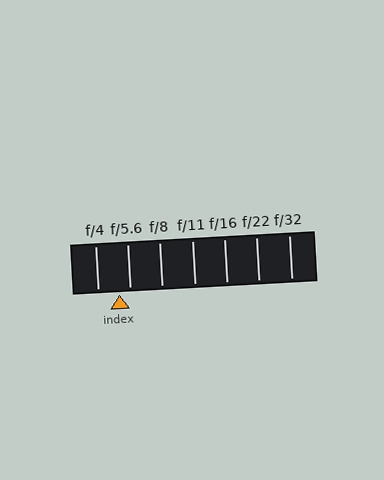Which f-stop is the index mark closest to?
The index mark is closest to f/5.6.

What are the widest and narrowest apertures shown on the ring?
The widest aperture shown is f/4 and the narrowest is f/32.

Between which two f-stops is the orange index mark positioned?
The index mark is between f/4 and f/5.6.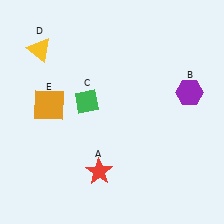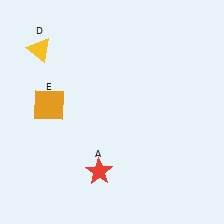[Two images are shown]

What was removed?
The green diamond (C), the purple hexagon (B) were removed in Image 2.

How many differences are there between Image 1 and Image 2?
There are 2 differences between the two images.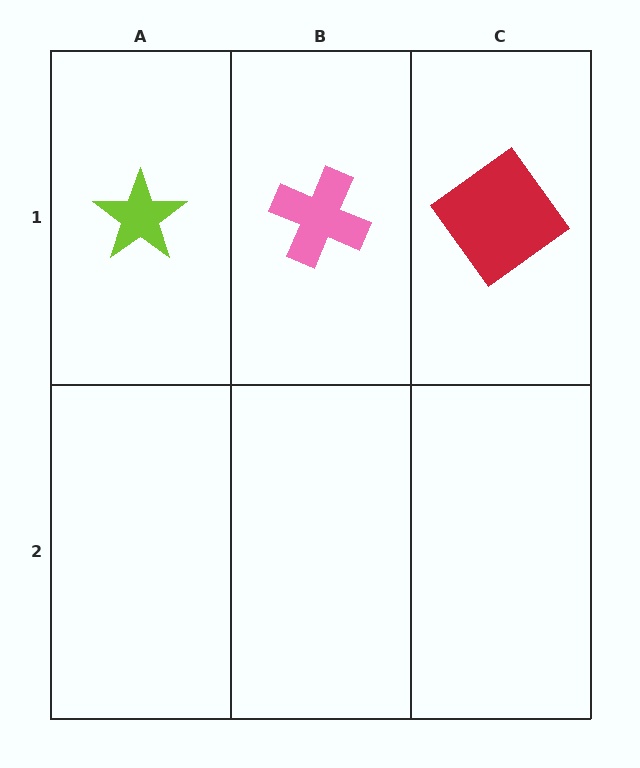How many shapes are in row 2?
0 shapes.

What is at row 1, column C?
A red diamond.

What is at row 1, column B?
A pink cross.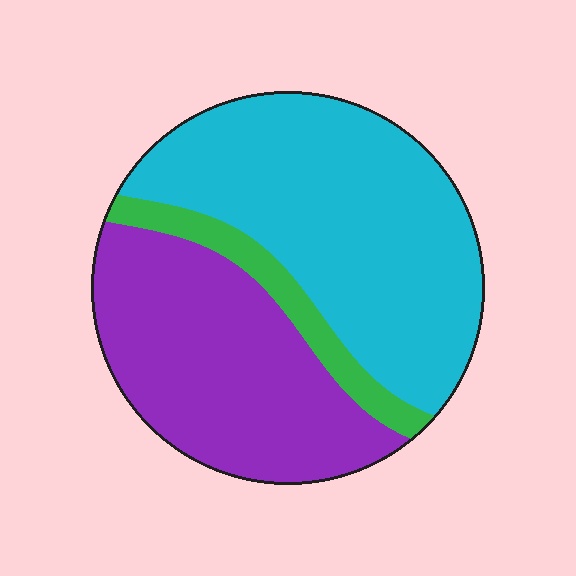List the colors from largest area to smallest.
From largest to smallest: cyan, purple, green.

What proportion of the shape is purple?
Purple covers about 40% of the shape.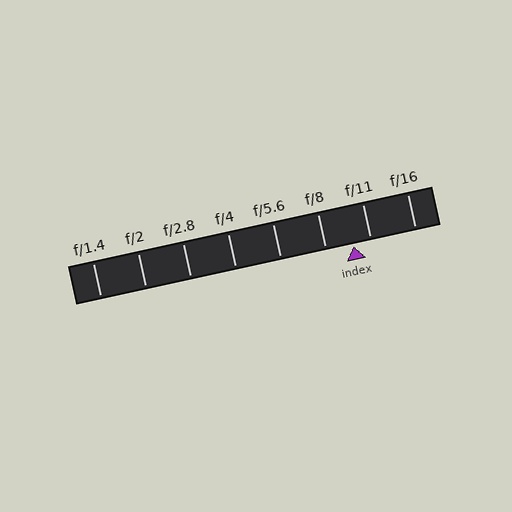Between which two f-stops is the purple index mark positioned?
The index mark is between f/8 and f/11.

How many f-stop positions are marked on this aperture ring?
There are 8 f-stop positions marked.